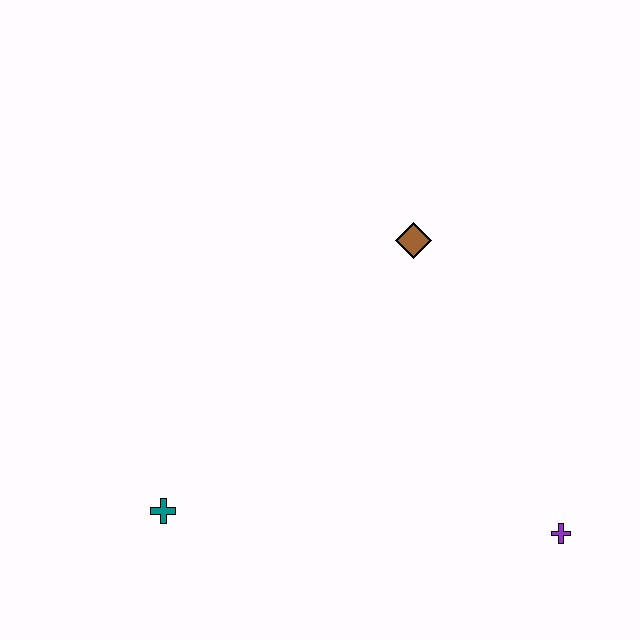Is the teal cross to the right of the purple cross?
No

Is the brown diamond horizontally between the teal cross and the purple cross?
Yes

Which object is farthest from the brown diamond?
The teal cross is farthest from the brown diamond.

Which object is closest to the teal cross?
The brown diamond is closest to the teal cross.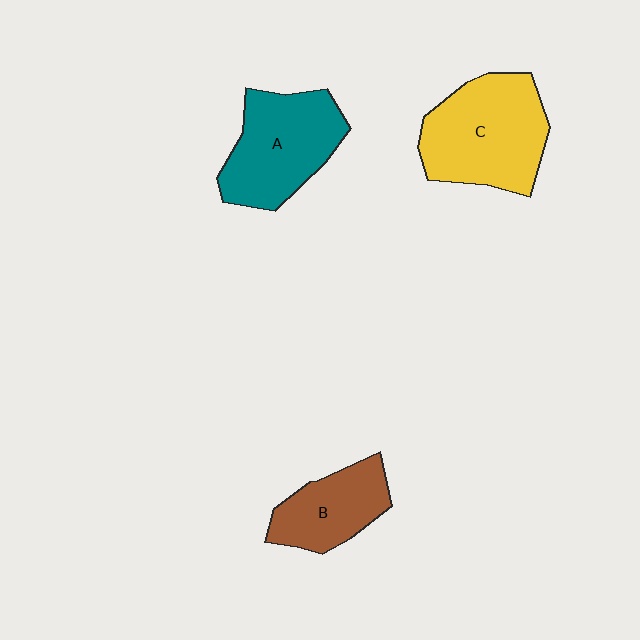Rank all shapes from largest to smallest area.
From largest to smallest: C (yellow), A (teal), B (brown).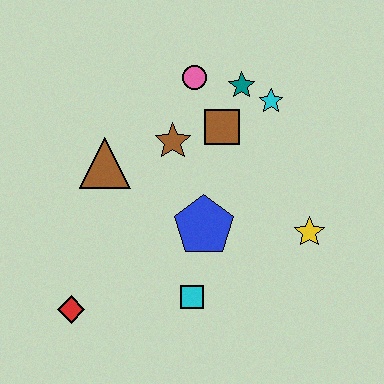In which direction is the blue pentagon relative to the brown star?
The blue pentagon is below the brown star.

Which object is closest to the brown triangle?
The brown star is closest to the brown triangle.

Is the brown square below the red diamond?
No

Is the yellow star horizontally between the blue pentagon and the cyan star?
No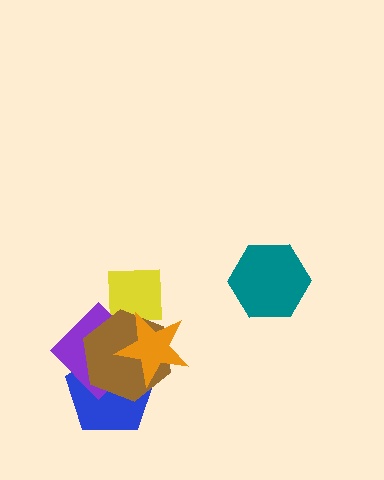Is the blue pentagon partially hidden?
Yes, it is partially covered by another shape.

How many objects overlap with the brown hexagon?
4 objects overlap with the brown hexagon.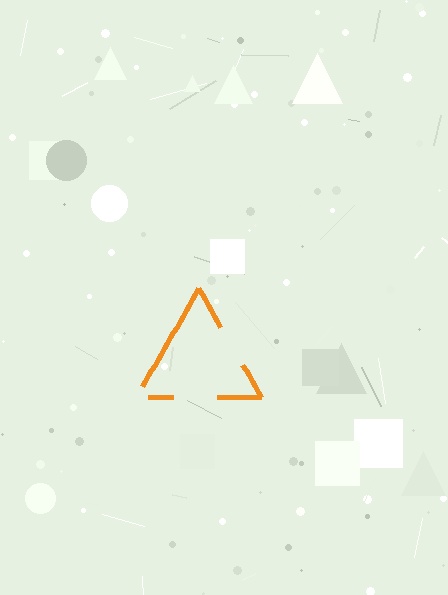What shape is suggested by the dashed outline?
The dashed outline suggests a triangle.